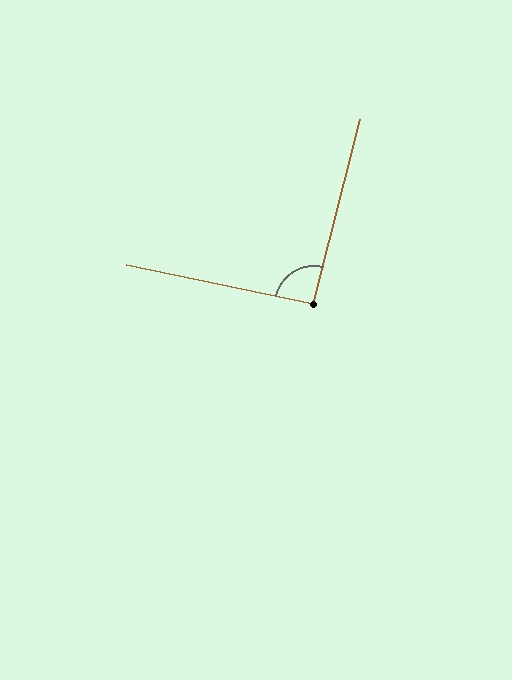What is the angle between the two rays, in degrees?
Approximately 92 degrees.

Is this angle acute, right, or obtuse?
It is approximately a right angle.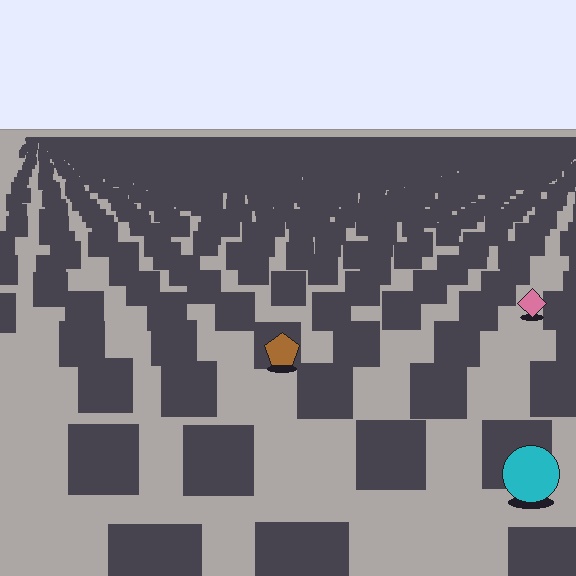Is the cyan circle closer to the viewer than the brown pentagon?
Yes. The cyan circle is closer — you can tell from the texture gradient: the ground texture is coarser near it.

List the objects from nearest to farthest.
From nearest to farthest: the cyan circle, the brown pentagon, the pink diamond.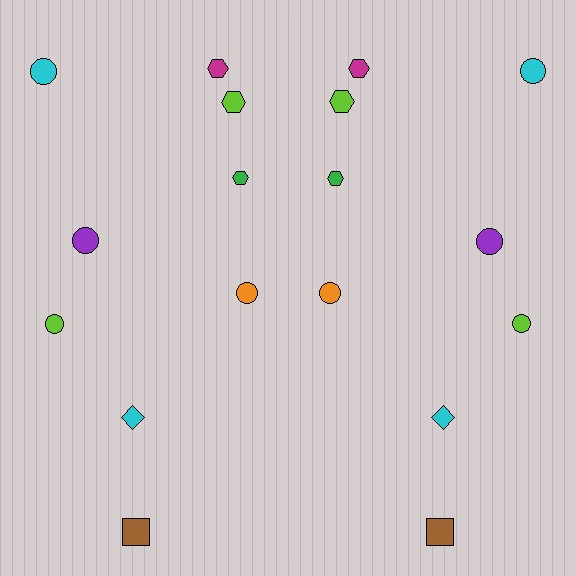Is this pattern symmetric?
Yes, this pattern has bilateral (reflection) symmetry.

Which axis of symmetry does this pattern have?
The pattern has a vertical axis of symmetry running through the center of the image.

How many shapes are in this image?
There are 18 shapes in this image.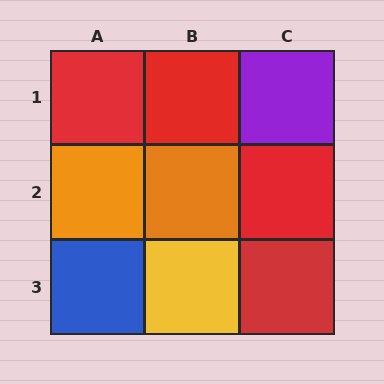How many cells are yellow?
1 cell is yellow.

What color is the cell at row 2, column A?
Orange.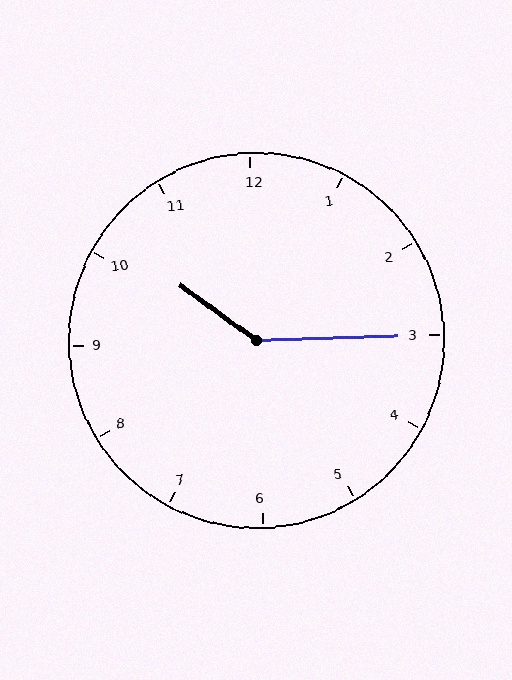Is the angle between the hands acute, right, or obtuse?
It is obtuse.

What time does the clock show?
10:15.